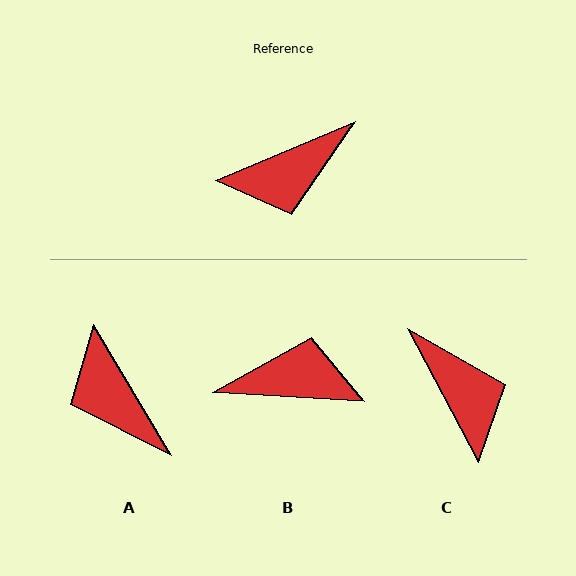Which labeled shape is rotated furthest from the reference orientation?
B, about 154 degrees away.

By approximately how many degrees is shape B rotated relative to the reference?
Approximately 154 degrees counter-clockwise.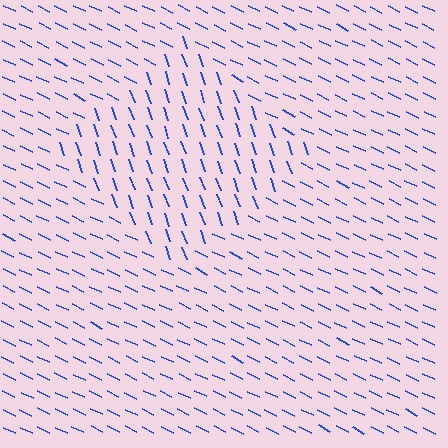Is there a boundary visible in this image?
Yes, there is a texture boundary formed by a change in line orientation.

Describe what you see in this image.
The image is filled with small blue line segments. A diamond region in the image has lines oriented differently from the surrounding lines, creating a visible texture boundary.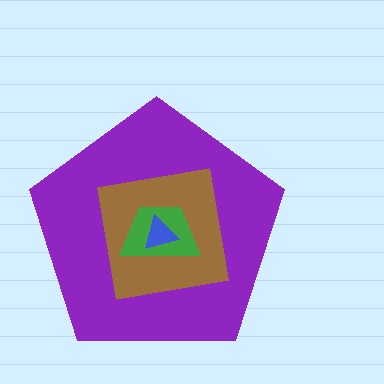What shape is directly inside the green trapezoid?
The blue triangle.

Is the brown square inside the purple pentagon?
Yes.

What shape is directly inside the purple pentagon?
The brown square.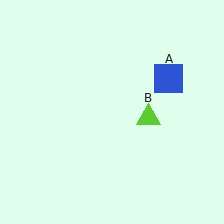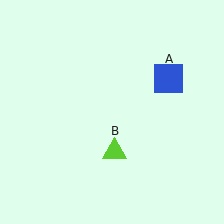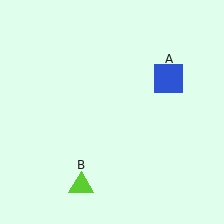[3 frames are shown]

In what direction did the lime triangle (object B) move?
The lime triangle (object B) moved down and to the left.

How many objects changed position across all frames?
1 object changed position: lime triangle (object B).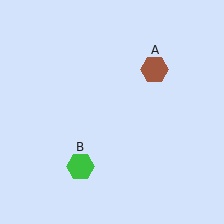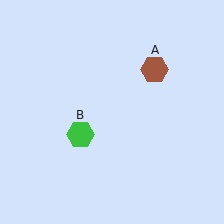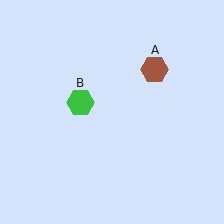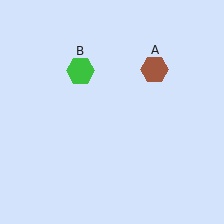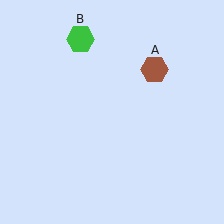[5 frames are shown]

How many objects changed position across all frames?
1 object changed position: green hexagon (object B).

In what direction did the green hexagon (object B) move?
The green hexagon (object B) moved up.